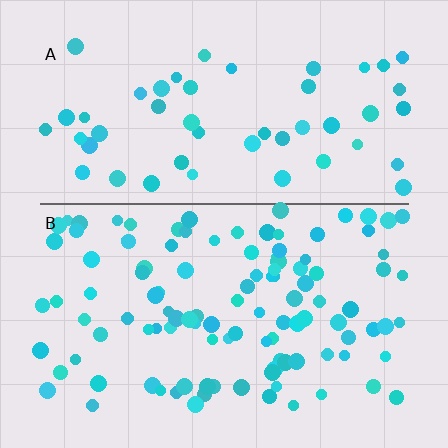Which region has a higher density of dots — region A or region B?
B (the bottom).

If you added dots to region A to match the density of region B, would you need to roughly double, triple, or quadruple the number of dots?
Approximately double.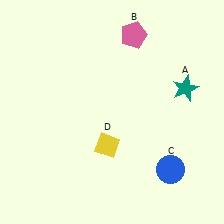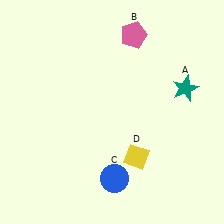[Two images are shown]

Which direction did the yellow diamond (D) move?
The yellow diamond (D) moved right.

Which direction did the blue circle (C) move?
The blue circle (C) moved left.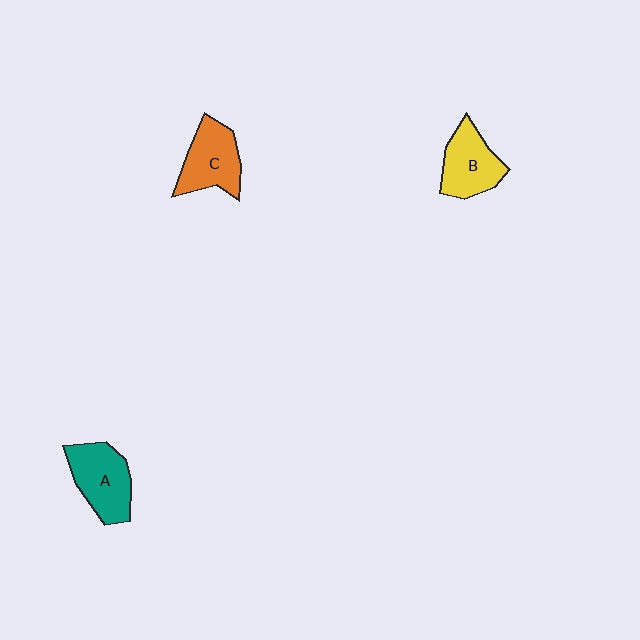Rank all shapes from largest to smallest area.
From largest to smallest: A (teal), C (orange), B (yellow).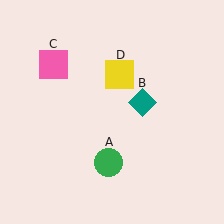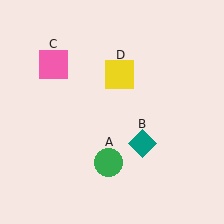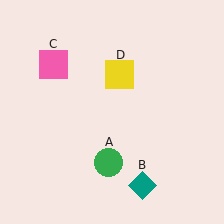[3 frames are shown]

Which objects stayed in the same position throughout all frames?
Green circle (object A) and pink square (object C) and yellow square (object D) remained stationary.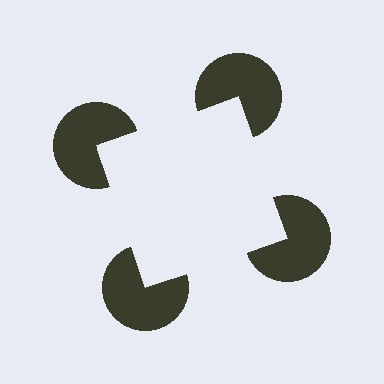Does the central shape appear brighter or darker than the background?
It typically appears slightly brighter than the background, even though no actual brightness change is drawn.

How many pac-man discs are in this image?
There are 4 — one at each vertex of the illusory square.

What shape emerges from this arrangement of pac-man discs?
An illusory square — its edges are inferred from the aligned wedge cuts in the pac-man discs, not physically drawn.